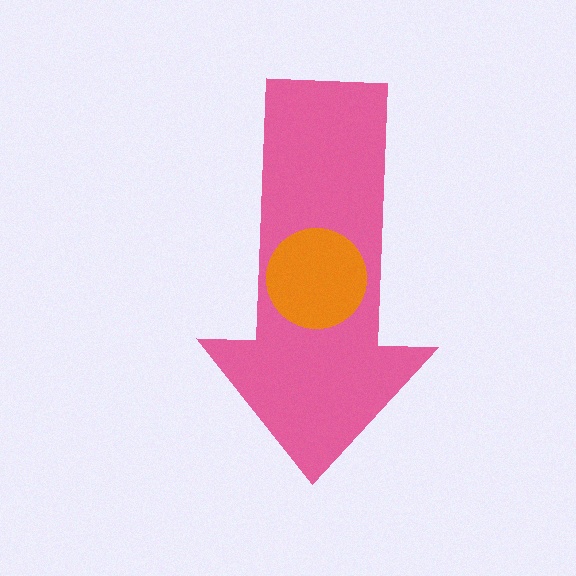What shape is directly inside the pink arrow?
The orange circle.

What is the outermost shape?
The pink arrow.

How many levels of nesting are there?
2.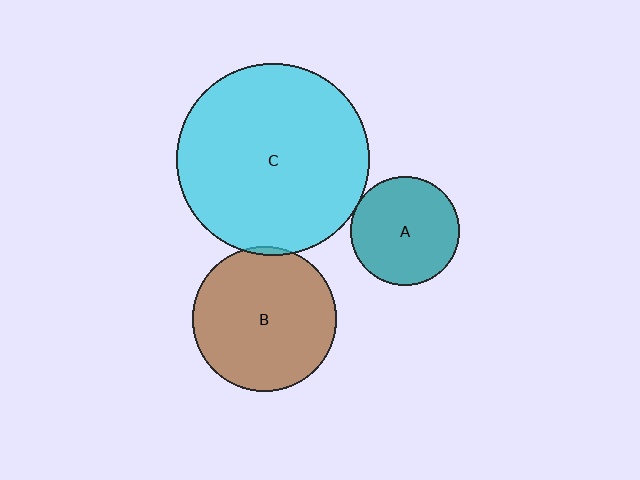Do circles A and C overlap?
Yes.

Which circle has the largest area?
Circle C (cyan).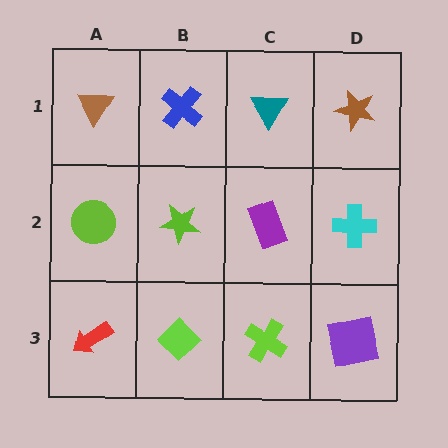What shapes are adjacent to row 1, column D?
A cyan cross (row 2, column D), a teal triangle (row 1, column C).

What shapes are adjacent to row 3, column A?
A lime circle (row 2, column A), a lime diamond (row 3, column B).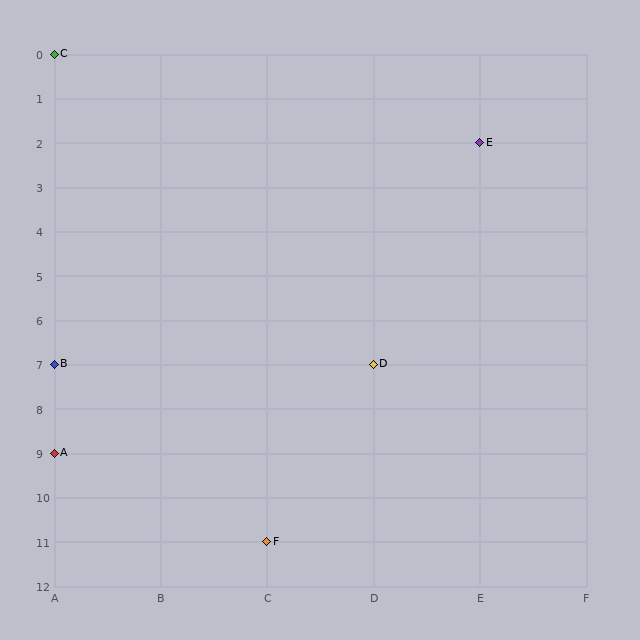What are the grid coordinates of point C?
Point C is at grid coordinates (A, 0).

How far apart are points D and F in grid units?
Points D and F are 1 column and 4 rows apart (about 4.1 grid units diagonally).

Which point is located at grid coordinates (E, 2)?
Point E is at (E, 2).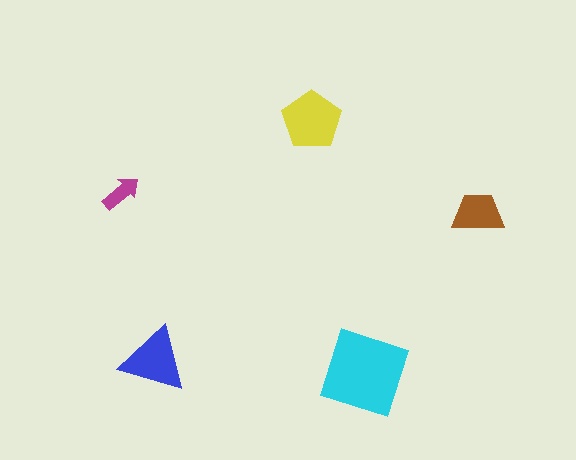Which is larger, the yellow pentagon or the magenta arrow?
The yellow pentagon.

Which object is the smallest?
The magenta arrow.